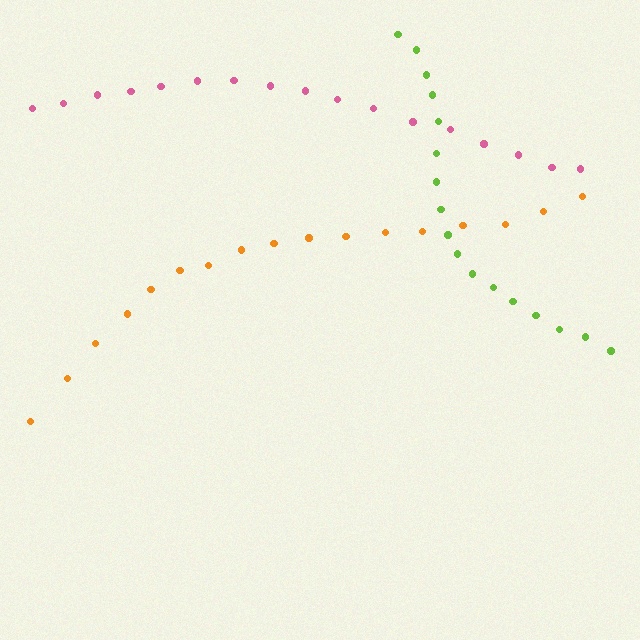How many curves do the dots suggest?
There are 3 distinct paths.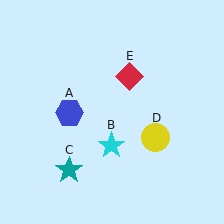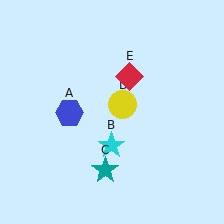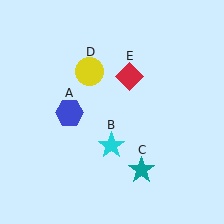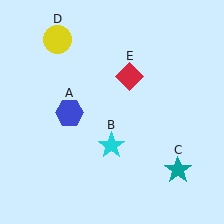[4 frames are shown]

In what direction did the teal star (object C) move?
The teal star (object C) moved right.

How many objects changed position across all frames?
2 objects changed position: teal star (object C), yellow circle (object D).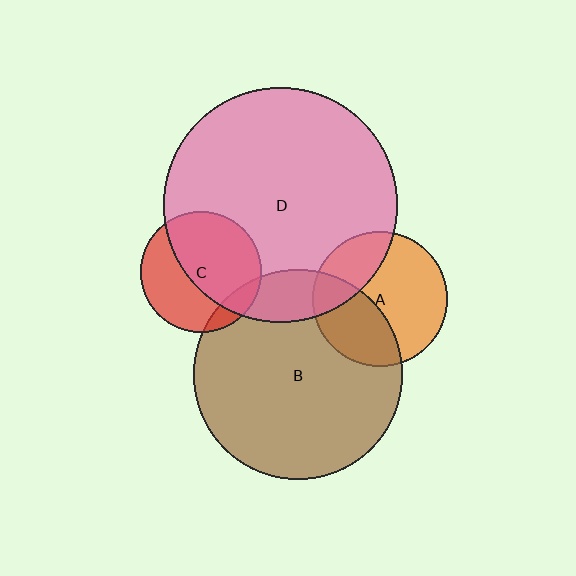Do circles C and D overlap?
Yes.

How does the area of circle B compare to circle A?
Approximately 2.4 times.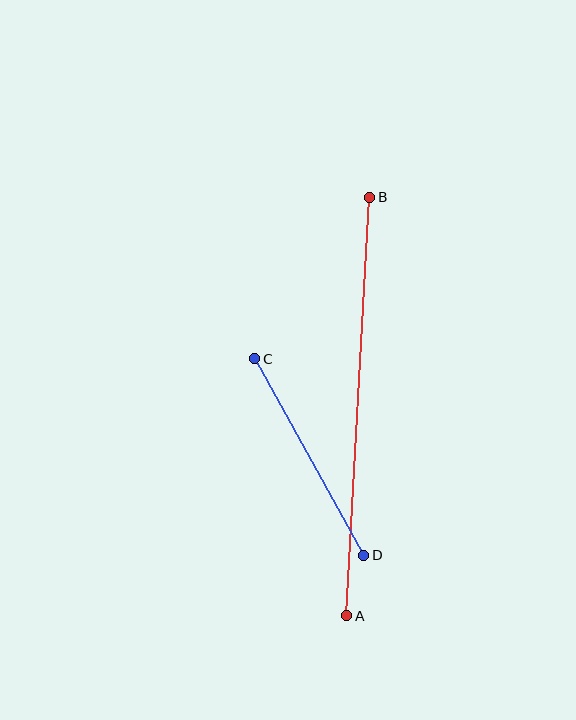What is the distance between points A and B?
The distance is approximately 419 pixels.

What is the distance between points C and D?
The distance is approximately 225 pixels.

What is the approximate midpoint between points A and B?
The midpoint is at approximately (358, 407) pixels.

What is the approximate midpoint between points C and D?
The midpoint is at approximately (309, 457) pixels.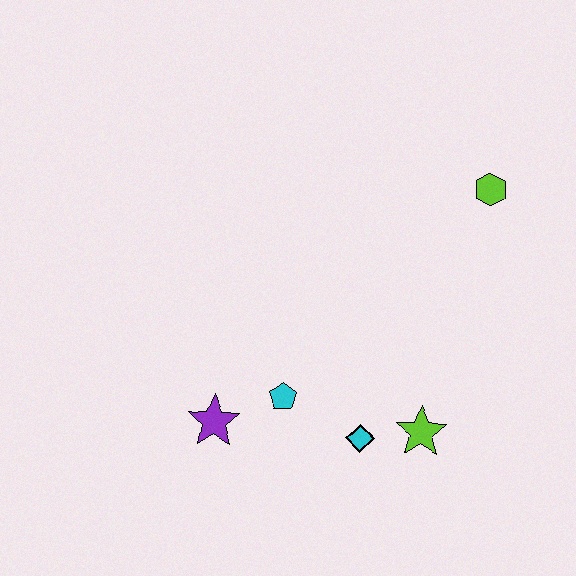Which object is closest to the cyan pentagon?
The purple star is closest to the cyan pentagon.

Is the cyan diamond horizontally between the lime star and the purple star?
Yes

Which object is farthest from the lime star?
The lime hexagon is farthest from the lime star.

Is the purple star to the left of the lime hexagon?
Yes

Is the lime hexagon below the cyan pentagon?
No